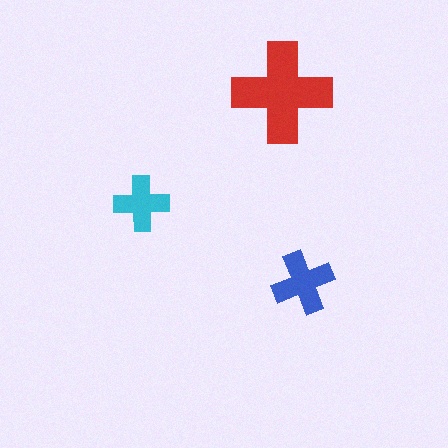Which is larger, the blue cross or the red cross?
The red one.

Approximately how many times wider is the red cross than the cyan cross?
About 2 times wider.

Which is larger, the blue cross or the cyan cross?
The blue one.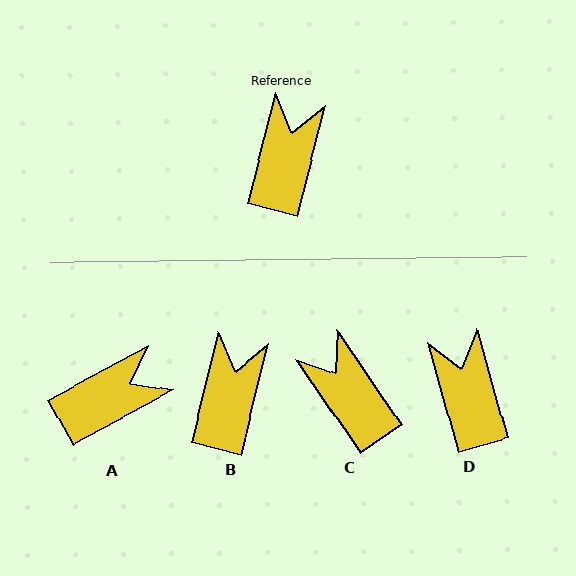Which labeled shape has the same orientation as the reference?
B.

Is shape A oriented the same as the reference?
No, it is off by about 47 degrees.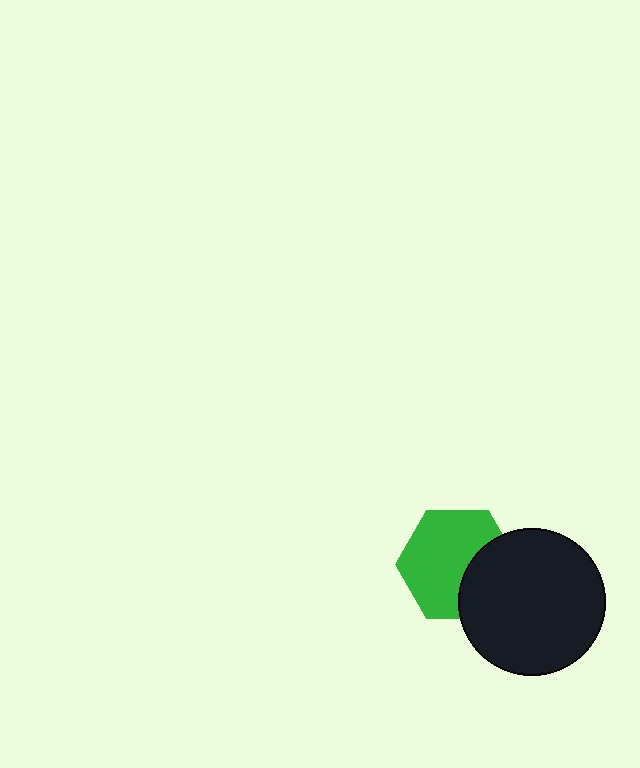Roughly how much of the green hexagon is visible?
Most of it is visible (roughly 68%).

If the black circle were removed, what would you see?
You would see the complete green hexagon.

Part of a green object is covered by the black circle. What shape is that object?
It is a hexagon.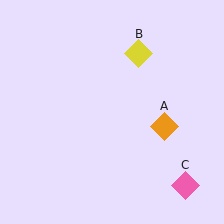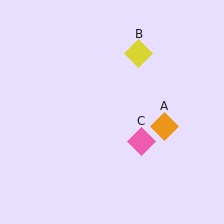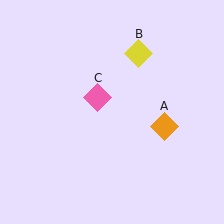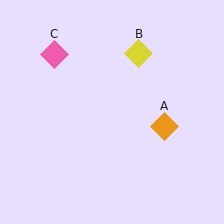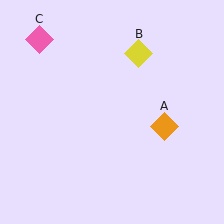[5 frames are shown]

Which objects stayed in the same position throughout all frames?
Orange diamond (object A) and yellow diamond (object B) remained stationary.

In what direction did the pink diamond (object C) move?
The pink diamond (object C) moved up and to the left.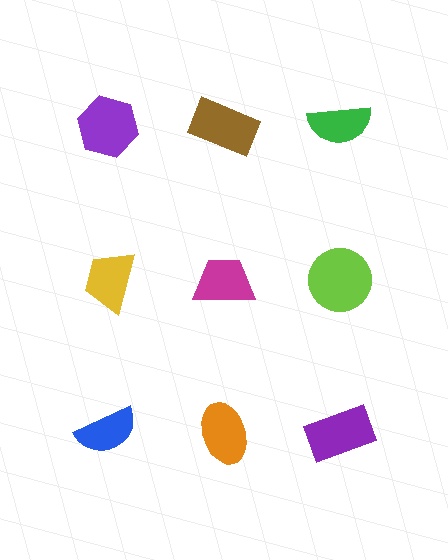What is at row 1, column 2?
A brown rectangle.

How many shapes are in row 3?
3 shapes.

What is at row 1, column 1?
A purple hexagon.